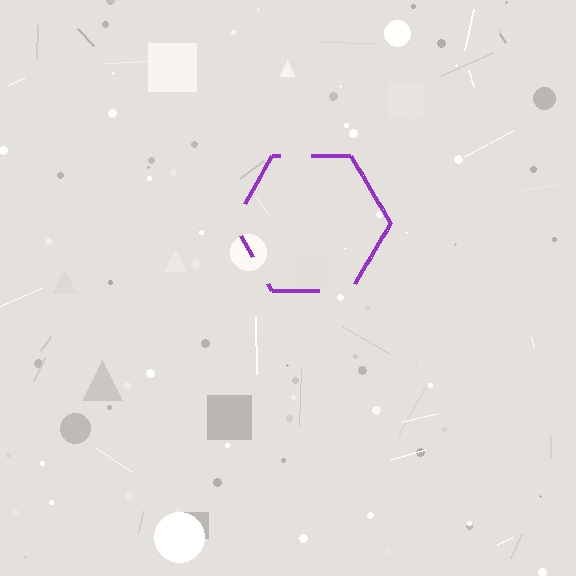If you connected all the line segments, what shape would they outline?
They would outline a hexagon.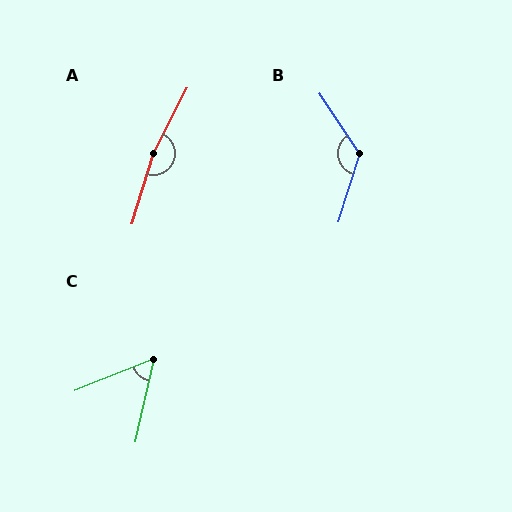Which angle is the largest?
A, at approximately 170 degrees.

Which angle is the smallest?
C, at approximately 56 degrees.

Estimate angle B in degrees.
Approximately 129 degrees.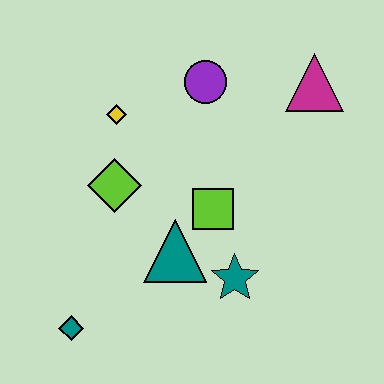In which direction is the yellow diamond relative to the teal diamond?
The yellow diamond is above the teal diamond.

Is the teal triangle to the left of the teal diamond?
No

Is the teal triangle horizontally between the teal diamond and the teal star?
Yes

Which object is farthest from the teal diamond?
The magenta triangle is farthest from the teal diamond.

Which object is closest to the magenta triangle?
The purple circle is closest to the magenta triangle.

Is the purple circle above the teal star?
Yes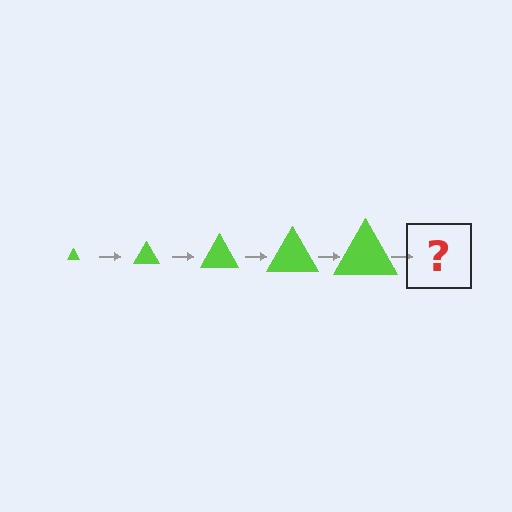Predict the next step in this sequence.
The next step is a lime triangle, larger than the previous one.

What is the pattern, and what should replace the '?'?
The pattern is that the triangle gets progressively larger each step. The '?' should be a lime triangle, larger than the previous one.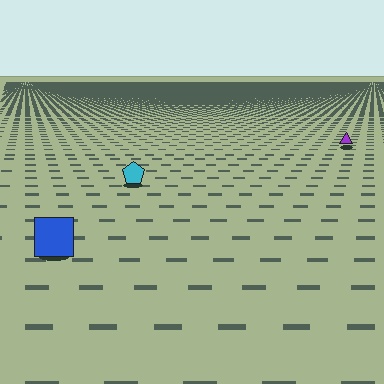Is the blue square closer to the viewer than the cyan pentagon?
Yes. The blue square is closer — you can tell from the texture gradient: the ground texture is coarser near it.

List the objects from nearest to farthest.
From nearest to farthest: the blue square, the cyan pentagon, the purple triangle.